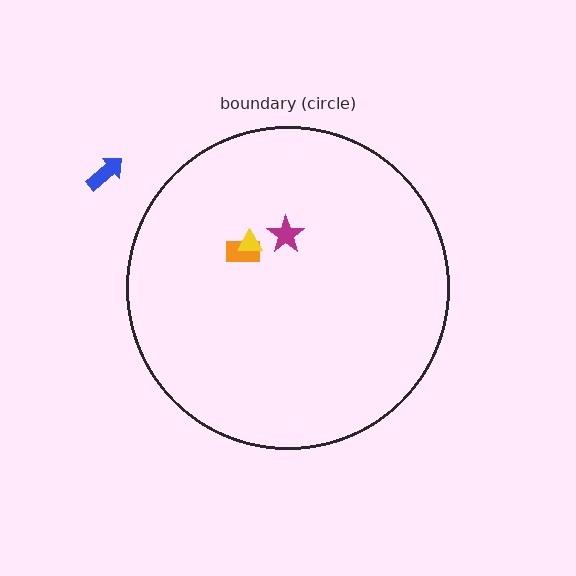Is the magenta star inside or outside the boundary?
Inside.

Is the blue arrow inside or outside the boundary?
Outside.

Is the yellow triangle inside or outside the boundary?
Inside.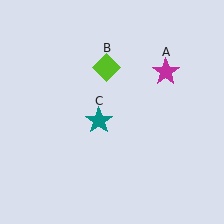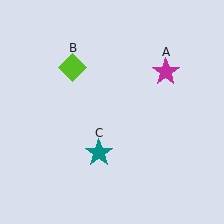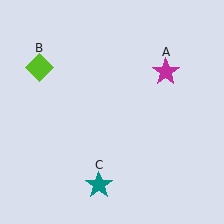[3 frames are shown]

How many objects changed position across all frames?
2 objects changed position: lime diamond (object B), teal star (object C).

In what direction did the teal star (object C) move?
The teal star (object C) moved down.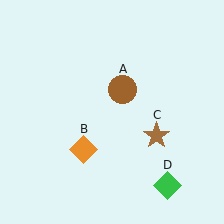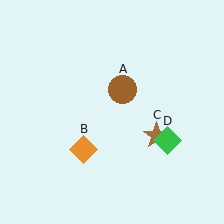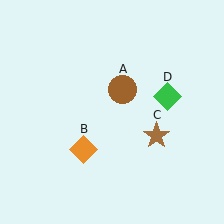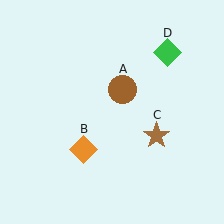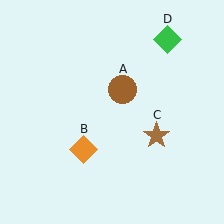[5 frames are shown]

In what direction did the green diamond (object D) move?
The green diamond (object D) moved up.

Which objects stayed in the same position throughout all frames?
Brown circle (object A) and orange diamond (object B) and brown star (object C) remained stationary.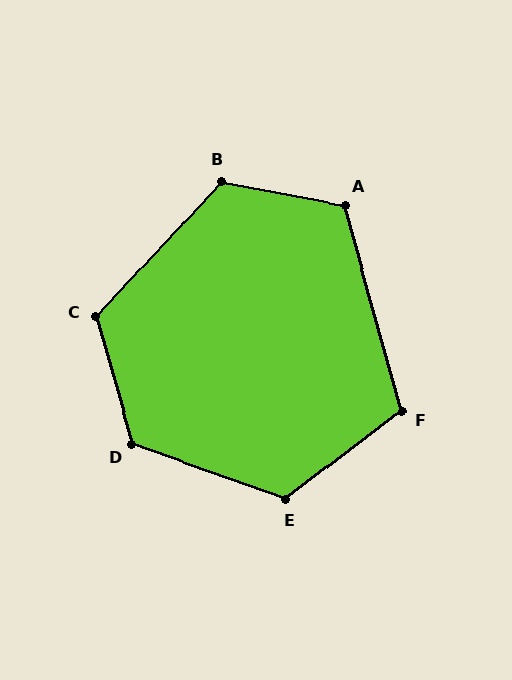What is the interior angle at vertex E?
Approximately 123 degrees (obtuse).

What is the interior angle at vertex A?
Approximately 116 degrees (obtuse).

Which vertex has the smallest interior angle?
F, at approximately 112 degrees.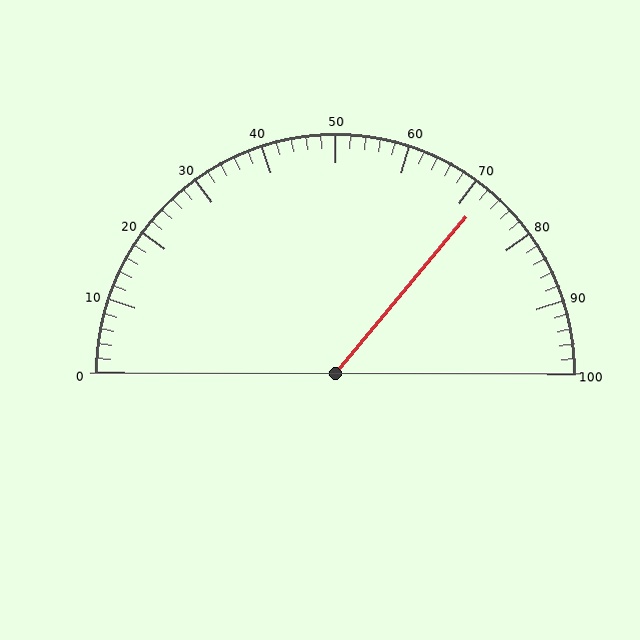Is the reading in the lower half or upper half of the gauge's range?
The reading is in the upper half of the range (0 to 100).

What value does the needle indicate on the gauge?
The needle indicates approximately 72.